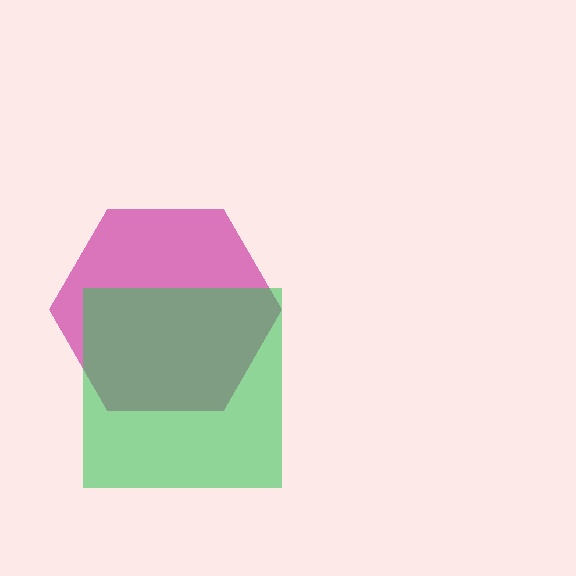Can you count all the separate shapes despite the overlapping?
Yes, there are 2 separate shapes.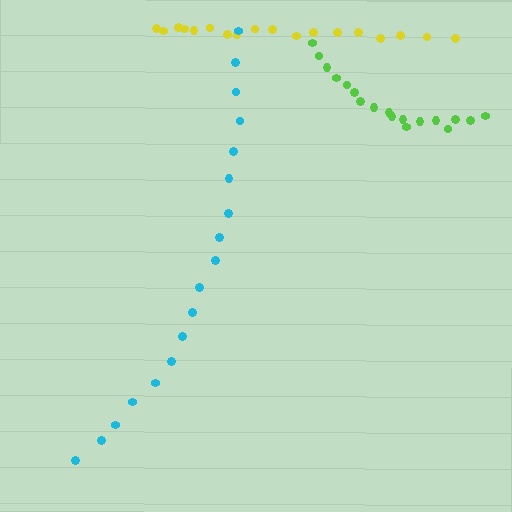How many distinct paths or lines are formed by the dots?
There are 3 distinct paths.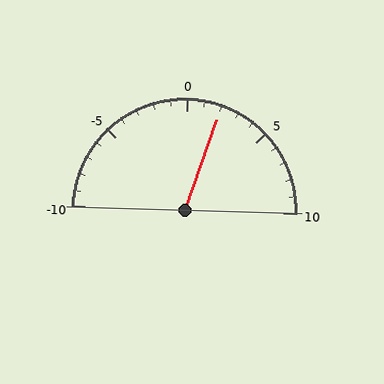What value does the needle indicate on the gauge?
The needle indicates approximately 2.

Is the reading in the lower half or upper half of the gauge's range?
The reading is in the upper half of the range (-10 to 10).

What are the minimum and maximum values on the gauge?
The gauge ranges from -10 to 10.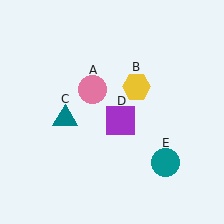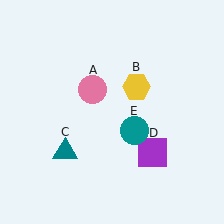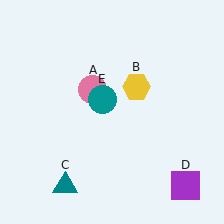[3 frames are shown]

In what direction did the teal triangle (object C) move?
The teal triangle (object C) moved down.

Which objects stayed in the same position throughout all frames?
Pink circle (object A) and yellow hexagon (object B) remained stationary.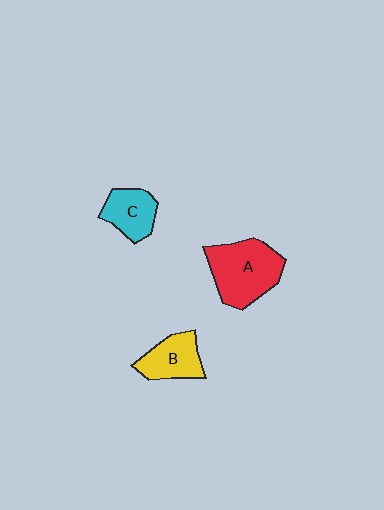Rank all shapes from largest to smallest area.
From largest to smallest: A (red), B (yellow), C (cyan).